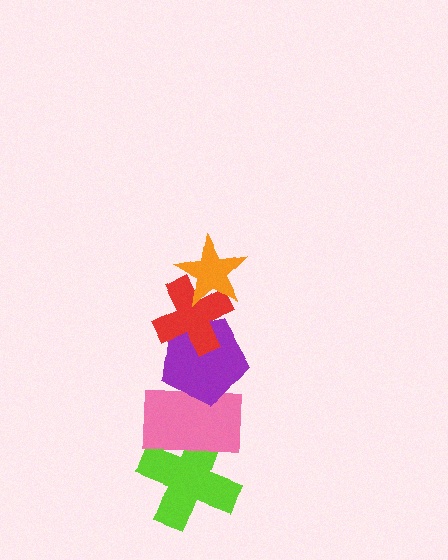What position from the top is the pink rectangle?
The pink rectangle is 4th from the top.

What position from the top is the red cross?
The red cross is 2nd from the top.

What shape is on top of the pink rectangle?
The purple pentagon is on top of the pink rectangle.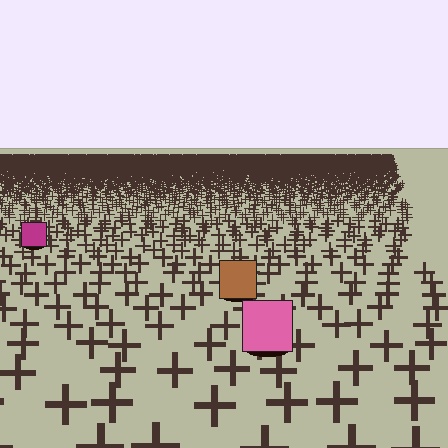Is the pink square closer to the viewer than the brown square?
Yes. The pink square is closer — you can tell from the texture gradient: the ground texture is coarser near it.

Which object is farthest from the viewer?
The magenta square is farthest from the viewer. It appears smaller and the ground texture around it is denser.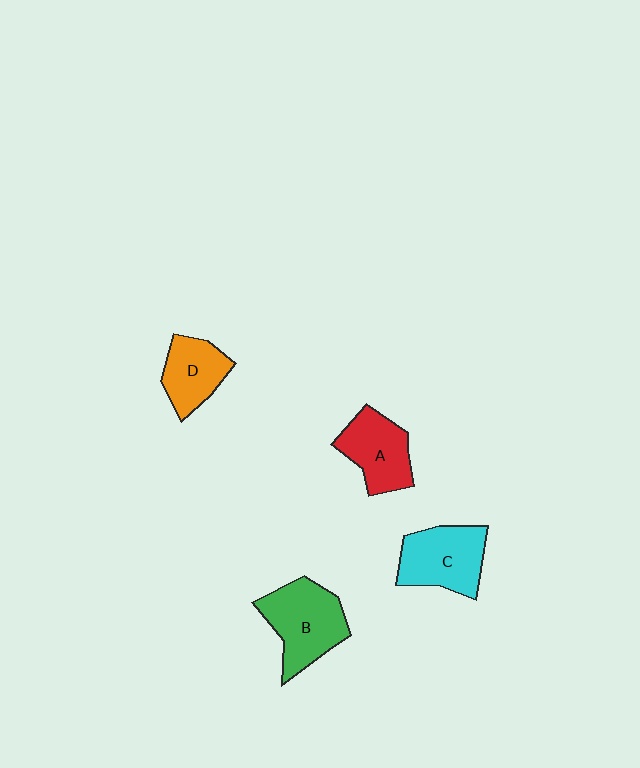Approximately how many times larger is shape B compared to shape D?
Approximately 1.4 times.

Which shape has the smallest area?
Shape D (orange).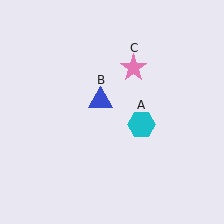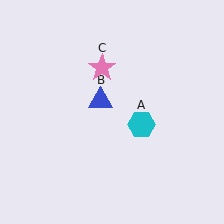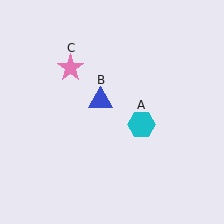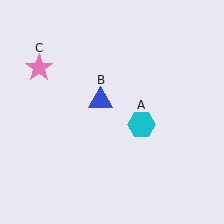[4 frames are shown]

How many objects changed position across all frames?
1 object changed position: pink star (object C).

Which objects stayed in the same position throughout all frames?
Cyan hexagon (object A) and blue triangle (object B) remained stationary.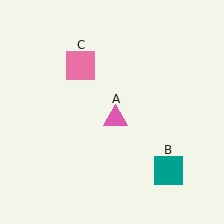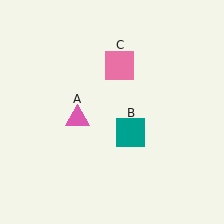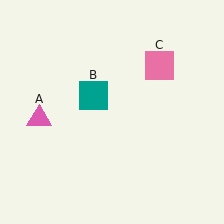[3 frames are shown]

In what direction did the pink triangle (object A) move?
The pink triangle (object A) moved left.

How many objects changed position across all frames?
3 objects changed position: pink triangle (object A), teal square (object B), pink square (object C).